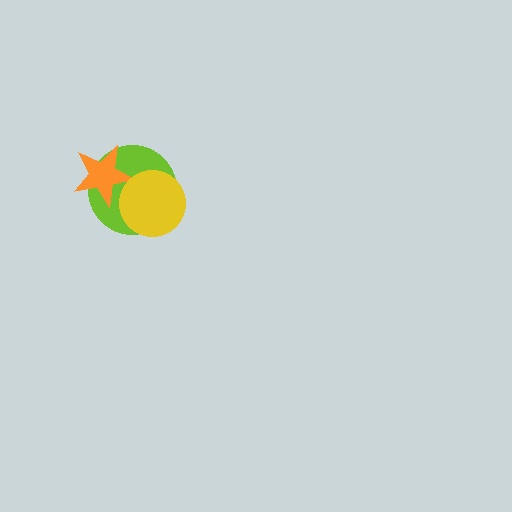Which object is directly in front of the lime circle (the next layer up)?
The orange star is directly in front of the lime circle.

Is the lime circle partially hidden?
Yes, it is partially covered by another shape.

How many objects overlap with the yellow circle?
2 objects overlap with the yellow circle.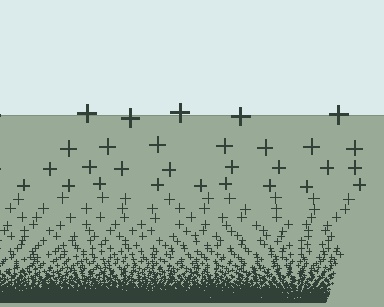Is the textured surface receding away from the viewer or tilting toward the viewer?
The surface appears to tilt toward the viewer. Texture elements get larger and sparser toward the top.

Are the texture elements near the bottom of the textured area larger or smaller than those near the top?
Smaller. The gradient is inverted — elements near the bottom are smaller and denser.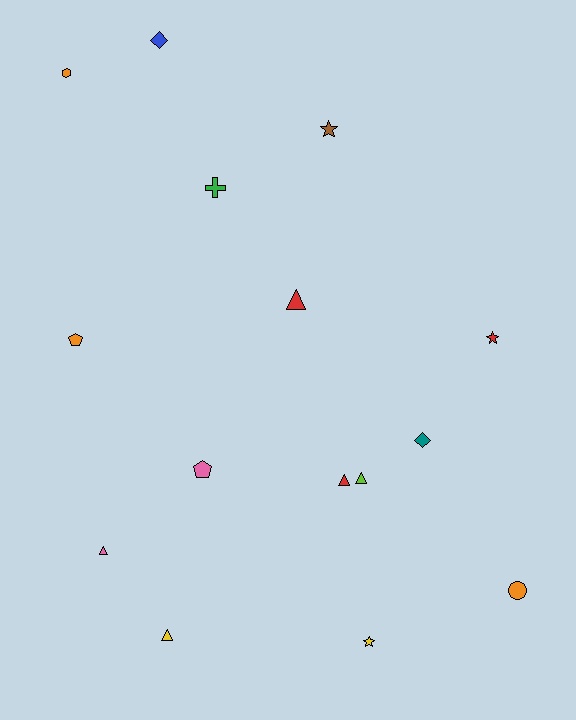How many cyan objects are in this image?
There are no cyan objects.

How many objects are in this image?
There are 15 objects.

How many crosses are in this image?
There is 1 cross.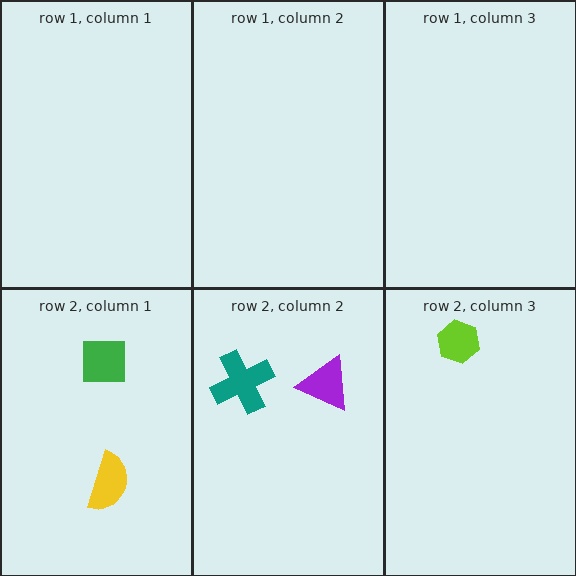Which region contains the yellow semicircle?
The row 2, column 1 region.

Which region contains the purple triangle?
The row 2, column 2 region.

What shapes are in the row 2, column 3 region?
The lime hexagon.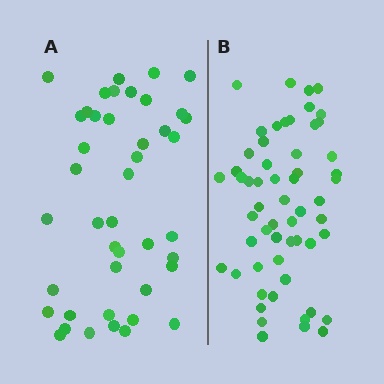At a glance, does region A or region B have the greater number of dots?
Region B (the right region) has more dots.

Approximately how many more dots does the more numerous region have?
Region B has approximately 15 more dots than region A.